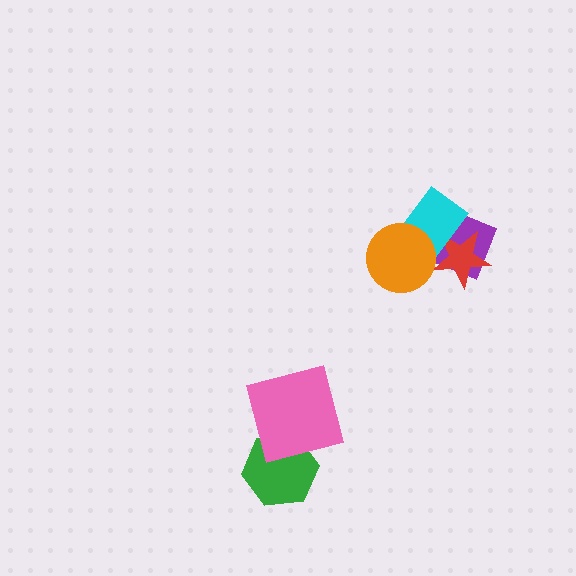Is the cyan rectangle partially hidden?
Yes, it is partially covered by another shape.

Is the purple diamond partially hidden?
Yes, it is partially covered by another shape.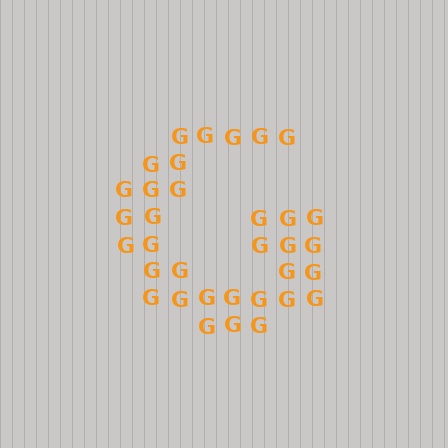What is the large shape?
The large shape is the letter G.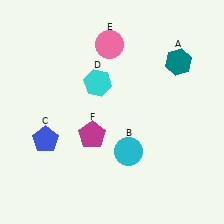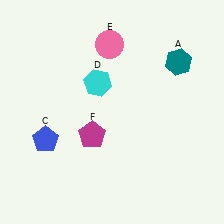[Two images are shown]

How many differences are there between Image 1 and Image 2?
There is 1 difference between the two images.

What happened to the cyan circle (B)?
The cyan circle (B) was removed in Image 2. It was in the bottom-right area of Image 1.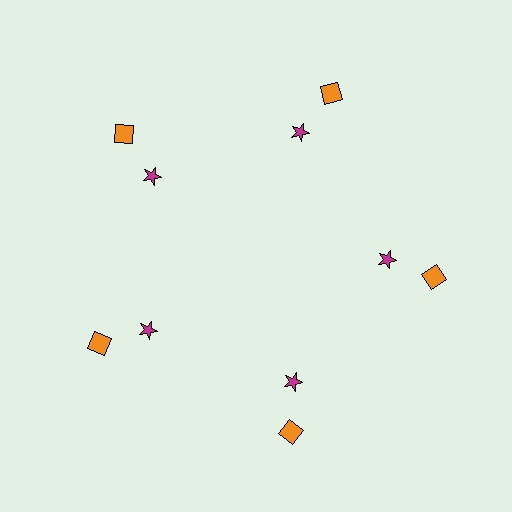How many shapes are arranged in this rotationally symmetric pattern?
There are 10 shapes, arranged in 5 groups of 2.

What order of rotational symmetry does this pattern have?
This pattern has 5-fold rotational symmetry.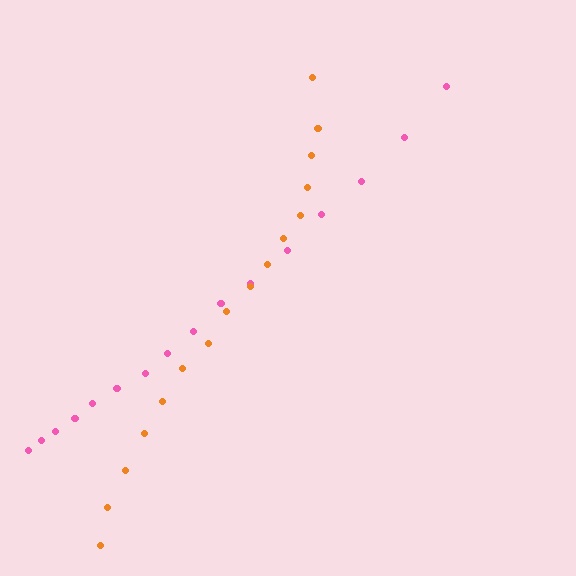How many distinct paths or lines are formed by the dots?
There are 2 distinct paths.